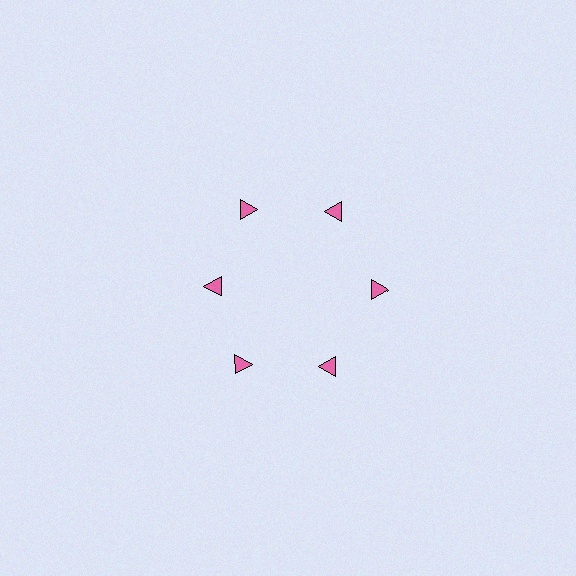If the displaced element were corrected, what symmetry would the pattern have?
It would have 6-fold rotational symmetry — the pattern would map onto itself every 60 degrees.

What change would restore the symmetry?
The symmetry would be restored by moving it outward, back onto the ring so that all 6 triangles sit at equal angles and equal distance from the center.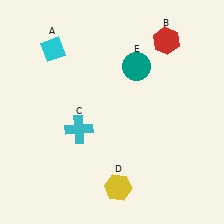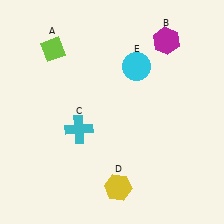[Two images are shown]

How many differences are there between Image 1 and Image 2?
There are 3 differences between the two images.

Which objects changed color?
A changed from cyan to lime. B changed from red to magenta. E changed from teal to cyan.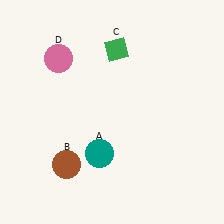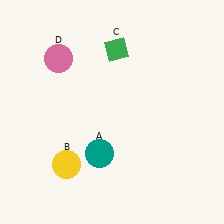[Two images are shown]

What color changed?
The circle (B) changed from brown in Image 1 to yellow in Image 2.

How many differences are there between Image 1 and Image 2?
There is 1 difference between the two images.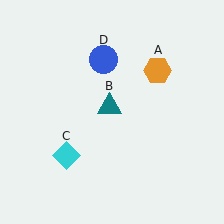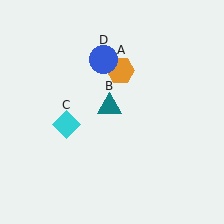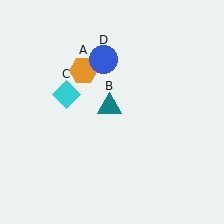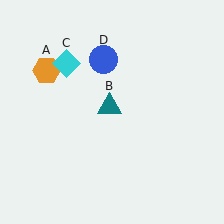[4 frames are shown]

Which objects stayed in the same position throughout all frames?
Teal triangle (object B) and blue circle (object D) remained stationary.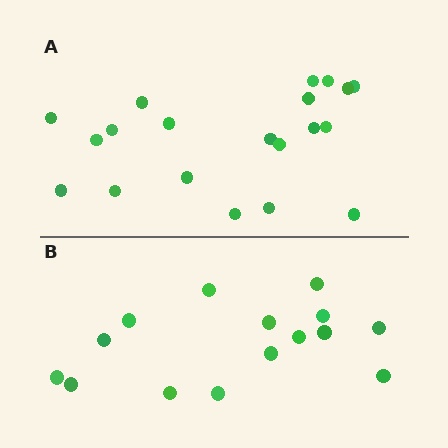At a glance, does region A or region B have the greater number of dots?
Region A (the top region) has more dots.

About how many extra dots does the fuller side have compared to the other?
Region A has about 5 more dots than region B.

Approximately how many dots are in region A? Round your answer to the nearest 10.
About 20 dots.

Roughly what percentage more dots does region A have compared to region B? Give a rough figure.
About 35% more.